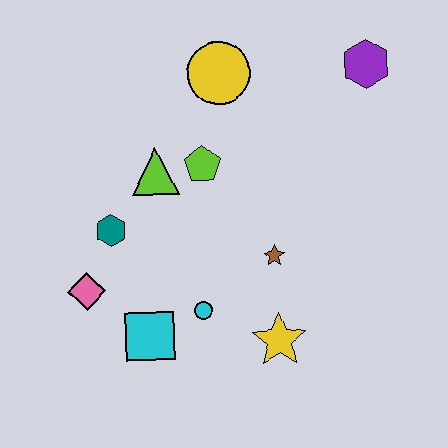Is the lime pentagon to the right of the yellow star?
No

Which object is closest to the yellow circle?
The lime pentagon is closest to the yellow circle.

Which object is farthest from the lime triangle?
The purple hexagon is farthest from the lime triangle.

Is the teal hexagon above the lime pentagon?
No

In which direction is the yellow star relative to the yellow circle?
The yellow star is below the yellow circle.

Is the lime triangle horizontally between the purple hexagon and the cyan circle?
No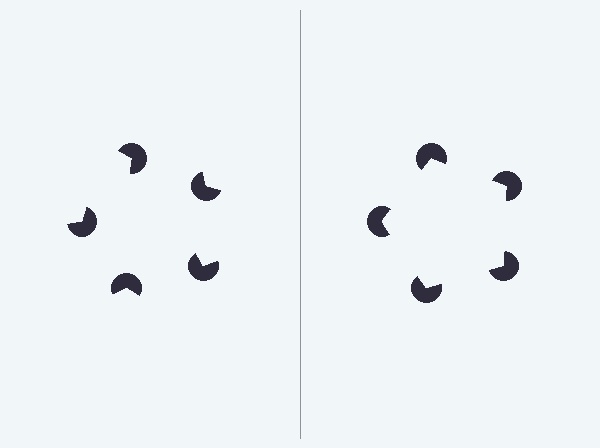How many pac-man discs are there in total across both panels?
10 — 5 on each side.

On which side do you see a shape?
An illusory pentagon appears on the right side. On the left side the wedge cuts are rotated, so no coherent shape forms.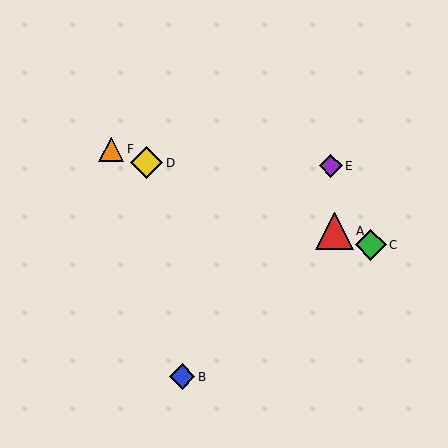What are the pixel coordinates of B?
Object B is at (182, 377).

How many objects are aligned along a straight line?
4 objects (A, C, D, F) are aligned along a straight line.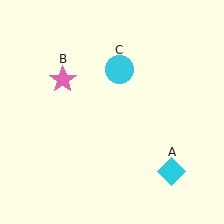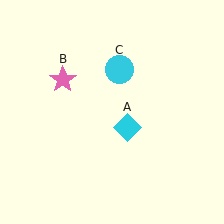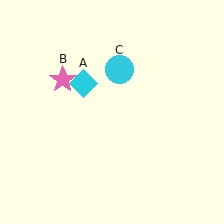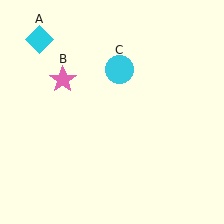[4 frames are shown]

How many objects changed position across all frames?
1 object changed position: cyan diamond (object A).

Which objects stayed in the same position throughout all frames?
Pink star (object B) and cyan circle (object C) remained stationary.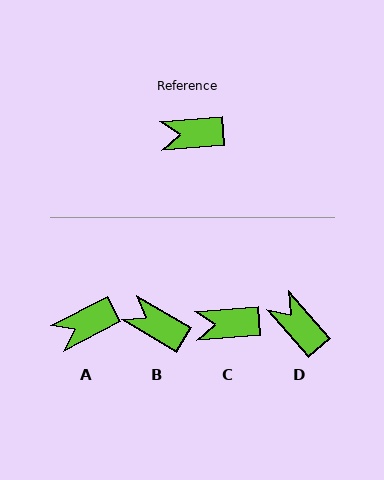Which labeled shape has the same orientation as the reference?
C.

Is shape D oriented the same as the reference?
No, it is off by about 53 degrees.